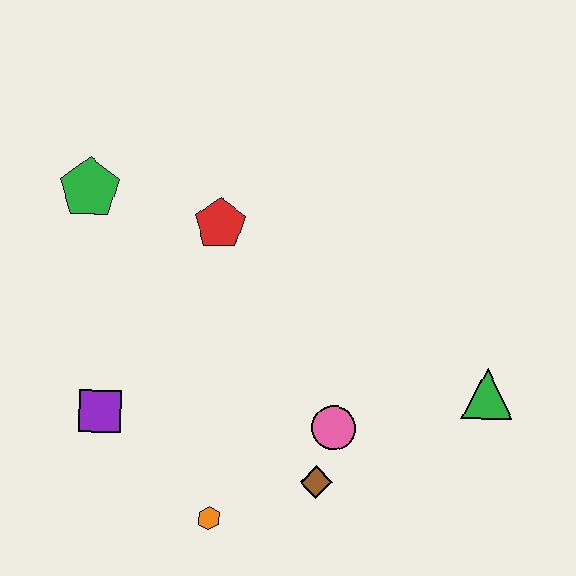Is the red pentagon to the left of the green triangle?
Yes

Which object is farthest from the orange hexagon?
The green pentagon is farthest from the orange hexagon.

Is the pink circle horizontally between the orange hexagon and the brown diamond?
No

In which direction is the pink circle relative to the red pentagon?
The pink circle is below the red pentagon.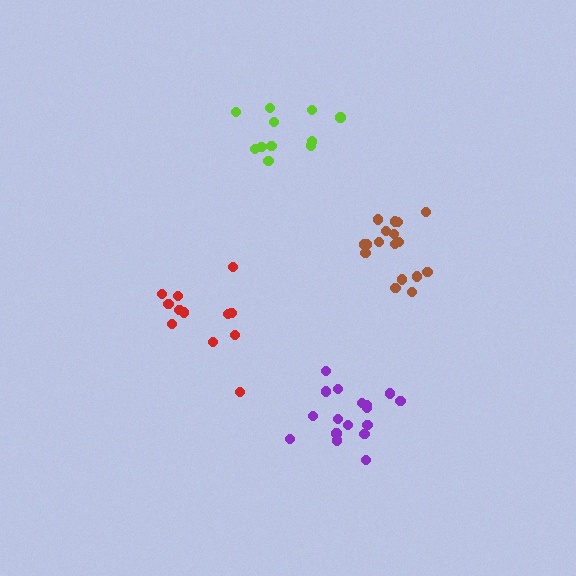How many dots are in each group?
Group 1: 11 dots, Group 2: 12 dots, Group 3: 17 dots, Group 4: 17 dots (57 total).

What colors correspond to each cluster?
The clusters are colored: lime, red, brown, purple.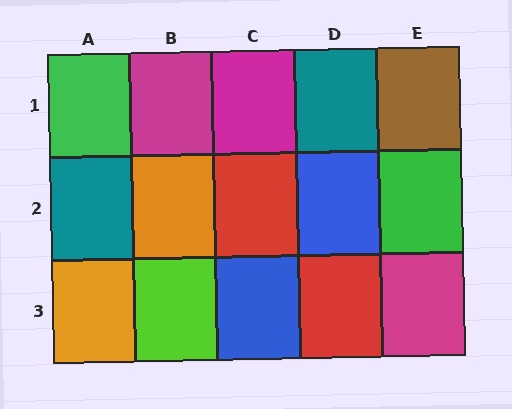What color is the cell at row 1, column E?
Brown.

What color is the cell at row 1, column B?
Magenta.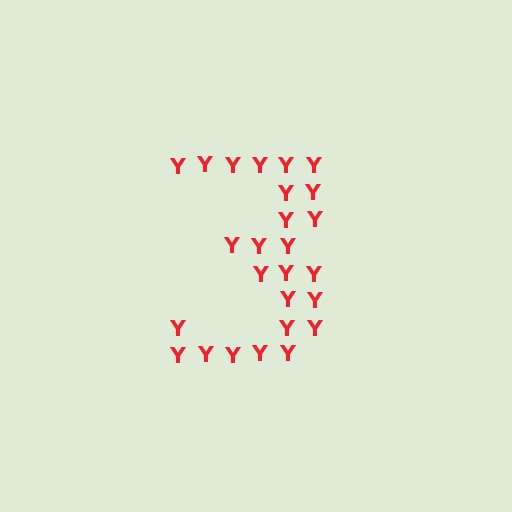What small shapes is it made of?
It is made of small letter Y's.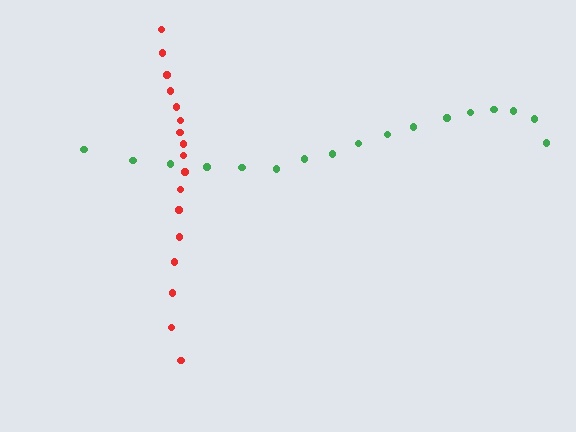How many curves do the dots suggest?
There are 2 distinct paths.